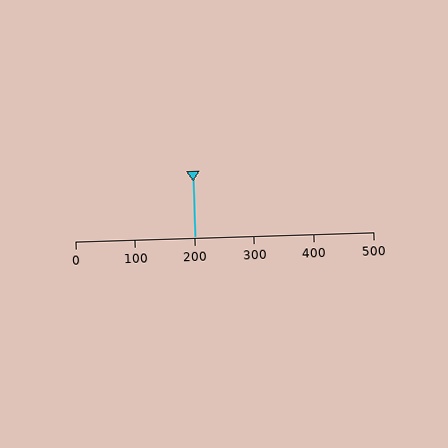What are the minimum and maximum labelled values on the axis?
The axis runs from 0 to 500.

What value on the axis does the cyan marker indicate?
The marker indicates approximately 200.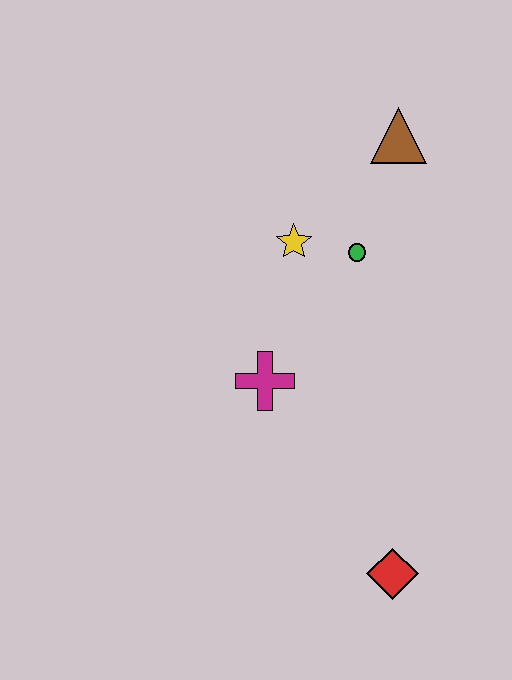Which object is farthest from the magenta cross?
The brown triangle is farthest from the magenta cross.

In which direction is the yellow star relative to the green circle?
The yellow star is to the left of the green circle.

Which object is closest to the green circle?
The yellow star is closest to the green circle.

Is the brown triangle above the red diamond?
Yes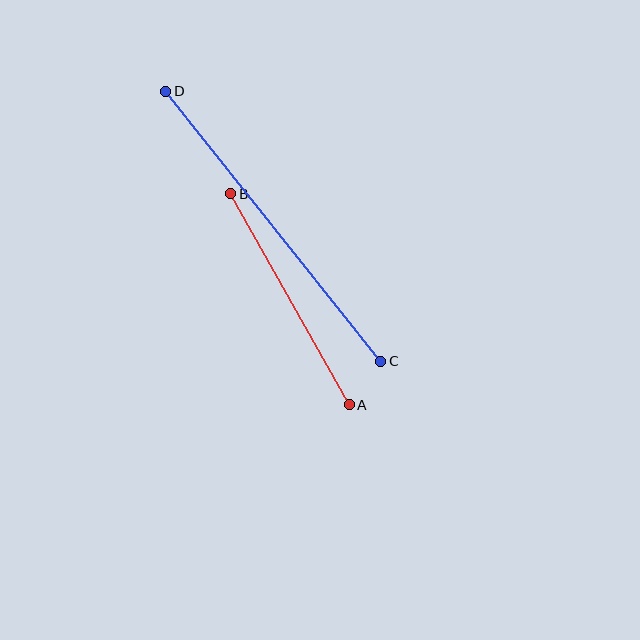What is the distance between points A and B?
The distance is approximately 242 pixels.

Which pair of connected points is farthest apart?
Points C and D are farthest apart.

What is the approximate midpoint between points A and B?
The midpoint is at approximately (290, 299) pixels.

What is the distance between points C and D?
The distance is approximately 345 pixels.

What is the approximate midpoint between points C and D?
The midpoint is at approximately (273, 226) pixels.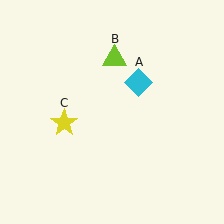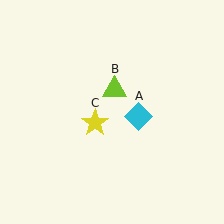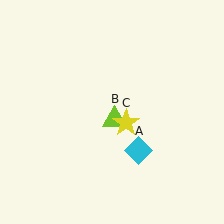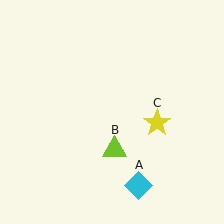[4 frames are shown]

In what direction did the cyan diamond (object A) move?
The cyan diamond (object A) moved down.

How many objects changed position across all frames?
3 objects changed position: cyan diamond (object A), lime triangle (object B), yellow star (object C).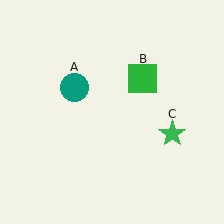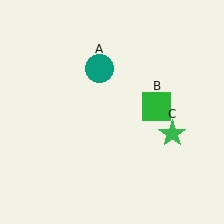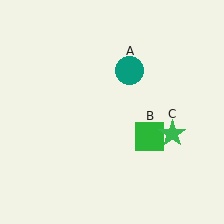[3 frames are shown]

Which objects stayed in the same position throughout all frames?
Green star (object C) remained stationary.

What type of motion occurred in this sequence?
The teal circle (object A), green square (object B) rotated clockwise around the center of the scene.